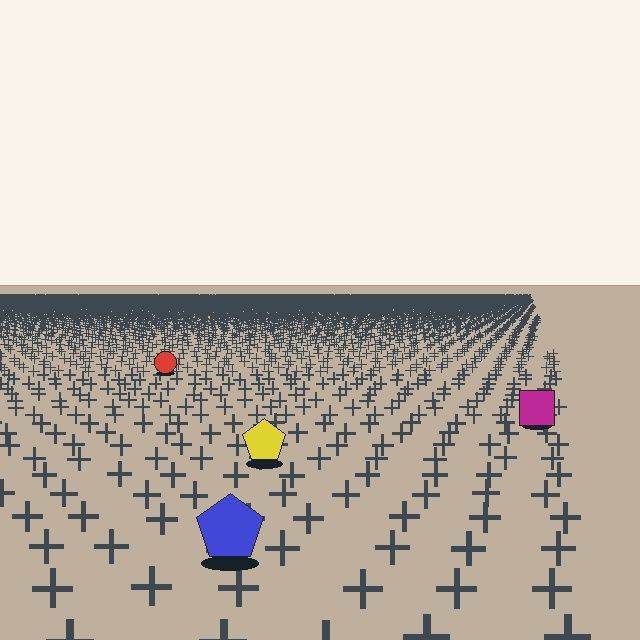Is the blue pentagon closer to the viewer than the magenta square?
Yes. The blue pentagon is closer — you can tell from the texture gradient: the ground texture is coarser near it.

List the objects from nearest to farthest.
From nearest to farthest: the blue pentagon, the yellow pentagon, the magenta square, the red circle.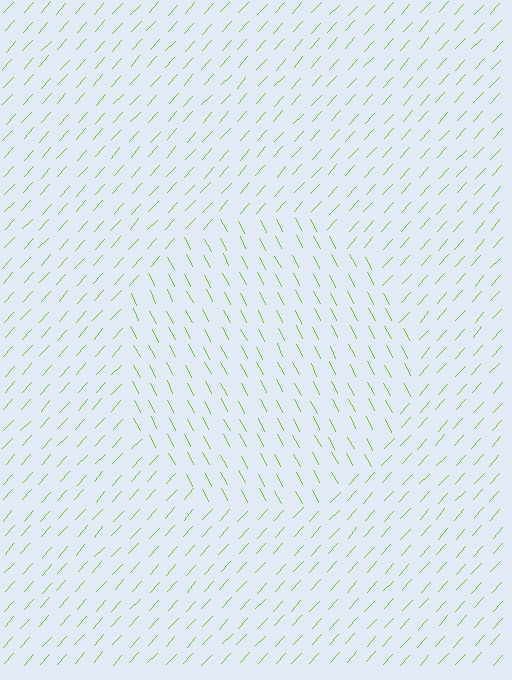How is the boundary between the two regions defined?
The boundary is defined purely by a change in line orientation (approximately 70 degrees difference). All lines are the same color and thickness.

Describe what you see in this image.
The image is filled with small lime line segments. A circle region in the image has lines oriented differently from the surrounding lines, creating a visible texture boundary.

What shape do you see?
I see a circle.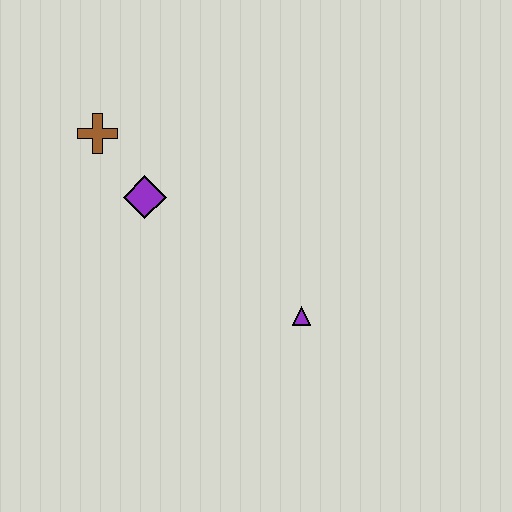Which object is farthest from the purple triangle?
The brown cross is farthest from the purple triangle.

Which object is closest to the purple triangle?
The purple diamond is closest to the purple triangle.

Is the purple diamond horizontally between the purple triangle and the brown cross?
Yes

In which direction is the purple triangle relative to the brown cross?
The purple triangle is to the right of the brown cross.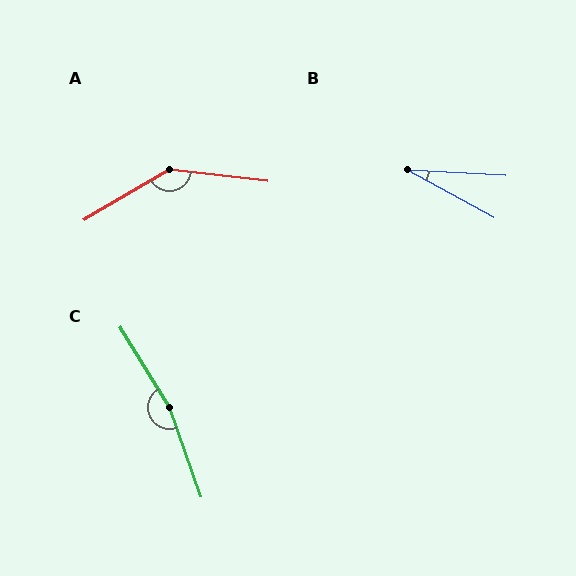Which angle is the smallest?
B, at approximately 26 degrees.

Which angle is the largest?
C, at approximately 168 degrees.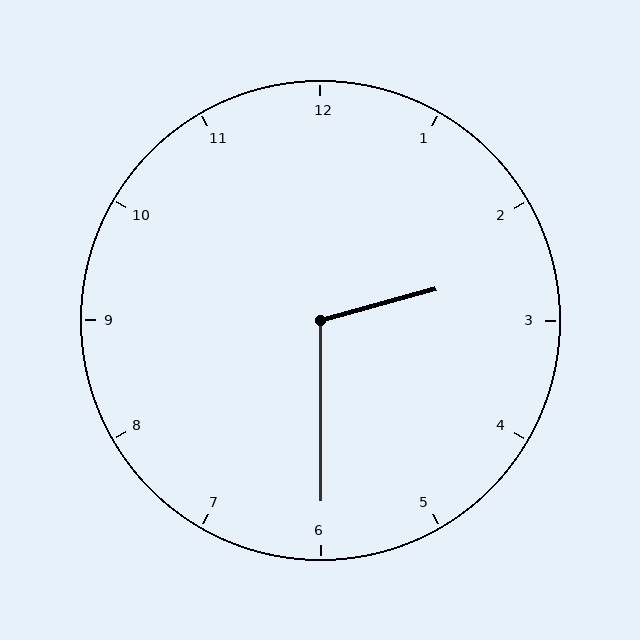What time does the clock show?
2:30.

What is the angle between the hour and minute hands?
Approximately 105 degrees.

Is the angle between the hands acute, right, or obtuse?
It is obtuse.